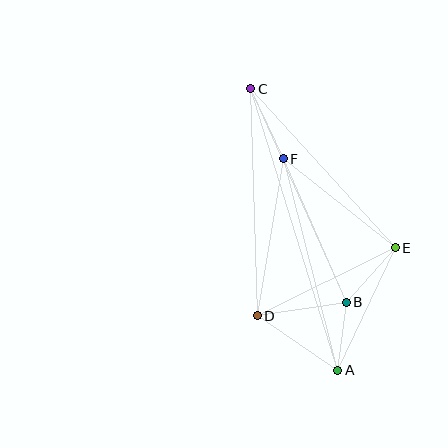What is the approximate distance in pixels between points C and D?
The distance between C and D is approximately 227 pixels.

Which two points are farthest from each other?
Points A and C are farthest from each other.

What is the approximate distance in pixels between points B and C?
The distance between B and C is approximately 234 pixels.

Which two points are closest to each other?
Points A and B are closest to each other.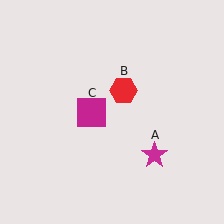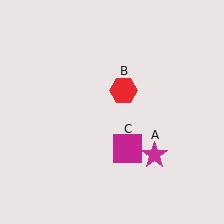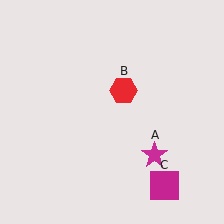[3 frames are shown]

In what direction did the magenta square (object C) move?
The magenta square (object C) moved down and to the right.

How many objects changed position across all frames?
1 object changed position: magenta square (object C).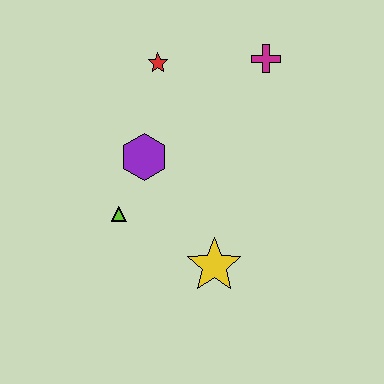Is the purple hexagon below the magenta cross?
Yes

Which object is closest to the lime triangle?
The purple hexagon is closest to the lime triangle.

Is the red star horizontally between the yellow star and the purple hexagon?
Yes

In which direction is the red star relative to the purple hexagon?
The red star is above the purple hexagon.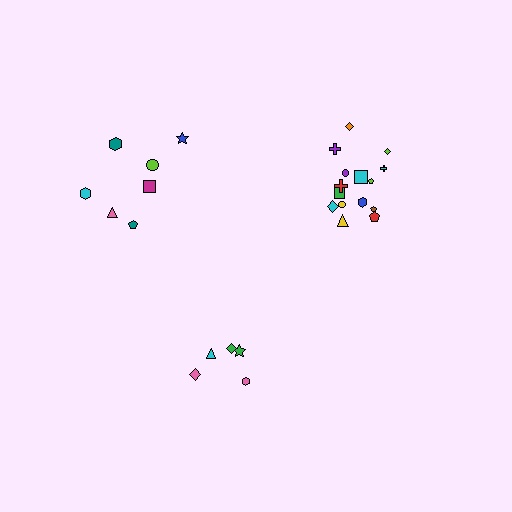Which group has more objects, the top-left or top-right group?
The top-right group.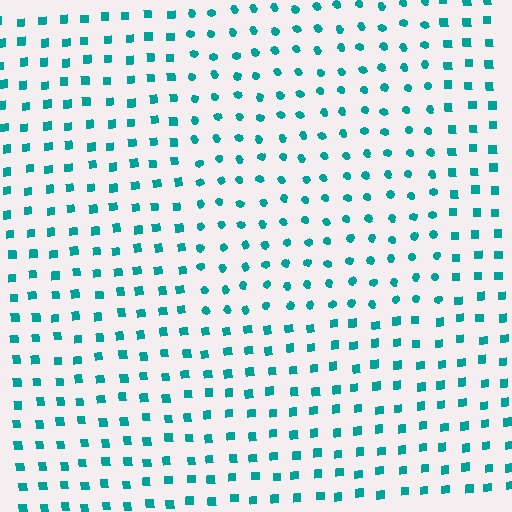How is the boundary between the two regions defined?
The boundary is defined by a change in element shape: circles inside vs. squares outside. All elements share the same color and spacing.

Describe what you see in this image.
The image is filled with small teal elements arranged in a uniform grid. A rectangle-shaped region contains circles, while the surrounding area contains squares. The boundary is defined purely by the change in element shape.